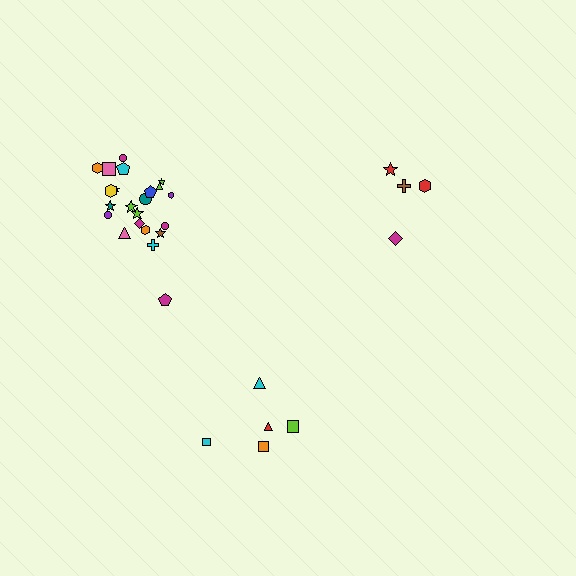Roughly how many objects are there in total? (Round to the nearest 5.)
Roughly 30 objects in total.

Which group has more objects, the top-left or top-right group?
The top-left group.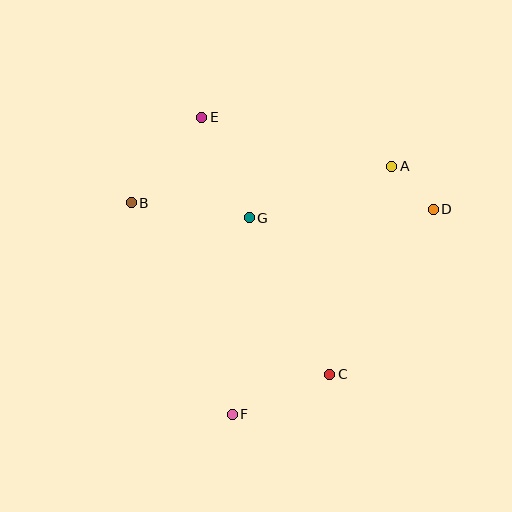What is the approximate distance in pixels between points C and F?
The distance between C and F is approximately 105 pixels.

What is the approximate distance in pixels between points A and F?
The distance between A and F is approximately 295 pixels.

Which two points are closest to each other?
Points A and D are closest to each other.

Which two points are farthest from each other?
Points B and D are farthest from each other.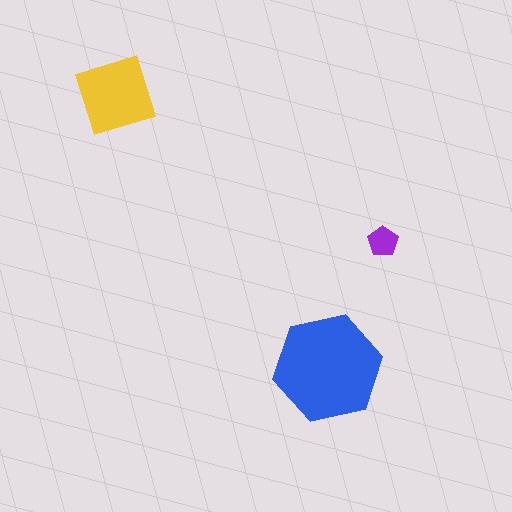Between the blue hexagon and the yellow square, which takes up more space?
The blue hexagon.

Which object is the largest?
The blue hexagon.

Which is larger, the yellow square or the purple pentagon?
The yellow square.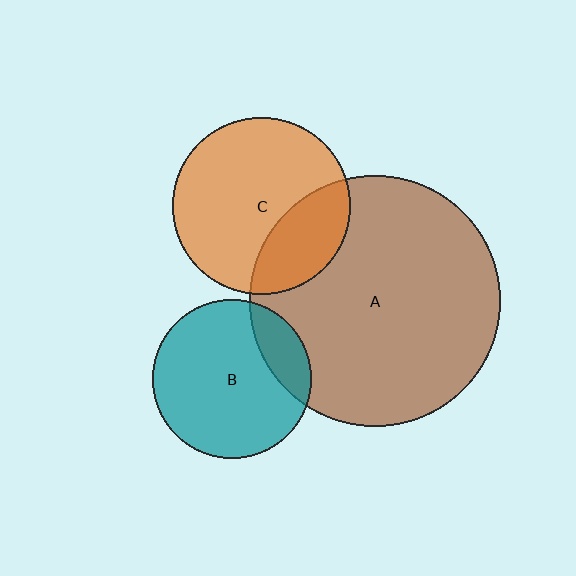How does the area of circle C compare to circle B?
Approximately 1.3 times.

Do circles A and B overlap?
Yes.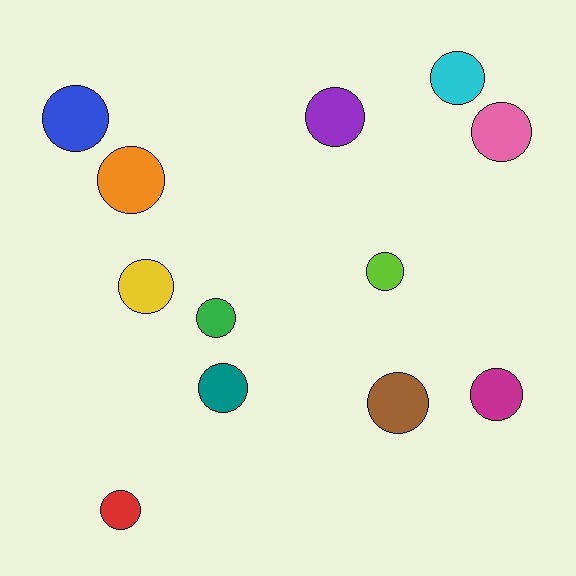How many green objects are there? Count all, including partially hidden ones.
There is 1 green object.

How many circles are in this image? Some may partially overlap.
There are 12 circles.